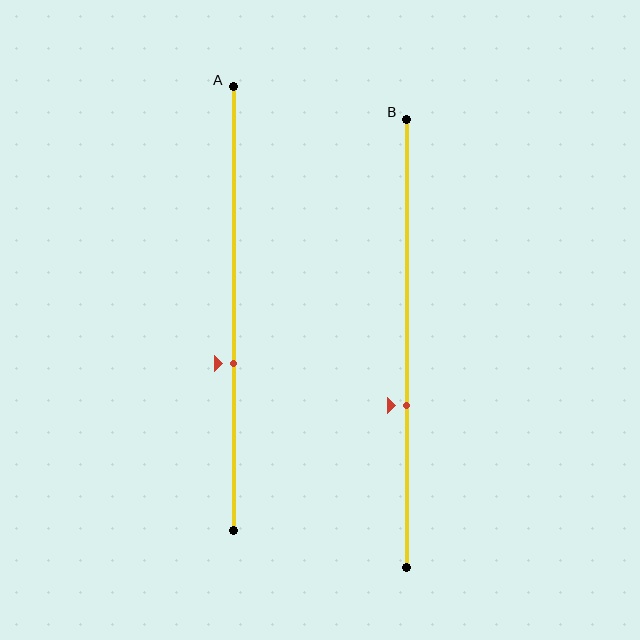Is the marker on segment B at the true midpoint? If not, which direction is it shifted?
No, the marker on segment B is shifted downward by about 14% of the segment length.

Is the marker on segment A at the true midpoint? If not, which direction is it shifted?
No, the marker on segment A is shifted downward by about 12% of the segment length.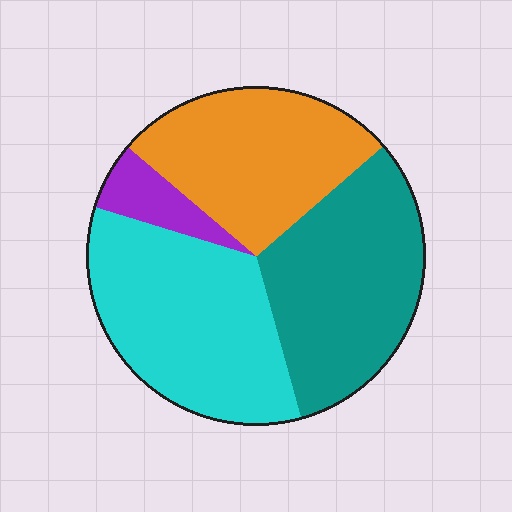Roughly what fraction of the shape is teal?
Teal covers around 30% of the shape.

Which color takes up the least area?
Purple, at roughly 5%.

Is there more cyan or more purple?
Cyan.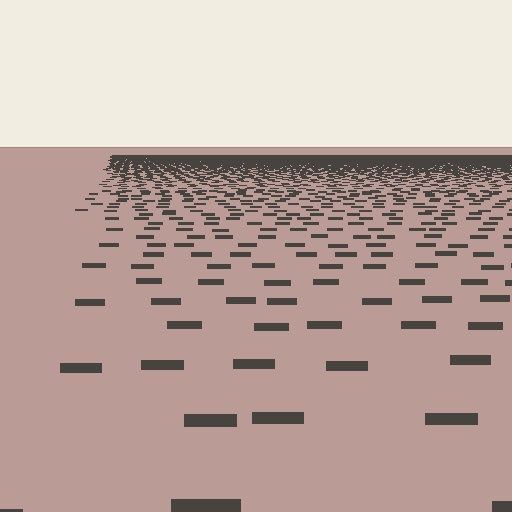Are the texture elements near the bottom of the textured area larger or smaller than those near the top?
Larger. Near the bottom, elements are closer to the viewer and appear at a bigger on-screen size.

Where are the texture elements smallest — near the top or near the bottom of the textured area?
Near the top.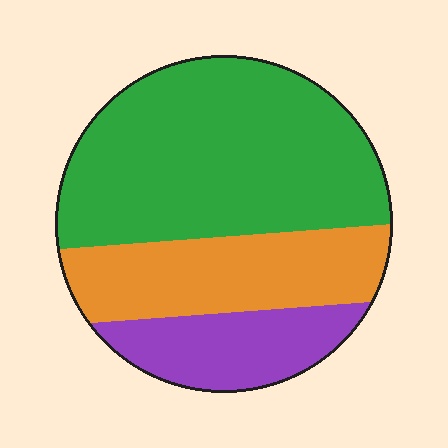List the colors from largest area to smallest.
From largest to smallest: green, orange, purple.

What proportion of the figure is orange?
Orange covers around 25% of the figure.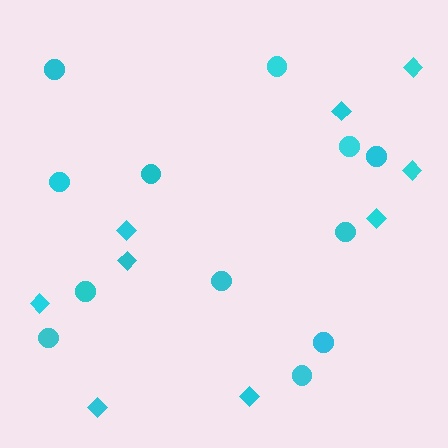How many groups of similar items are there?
There are 2 groups: one group of circles (12) and one group of diamonds (9).